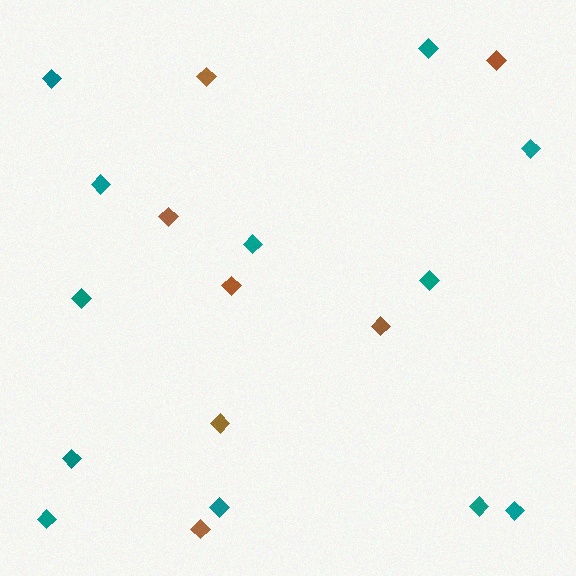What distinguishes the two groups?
There are 2 groups: one group of teal diamonds (12) and one group of brown diamonds (7).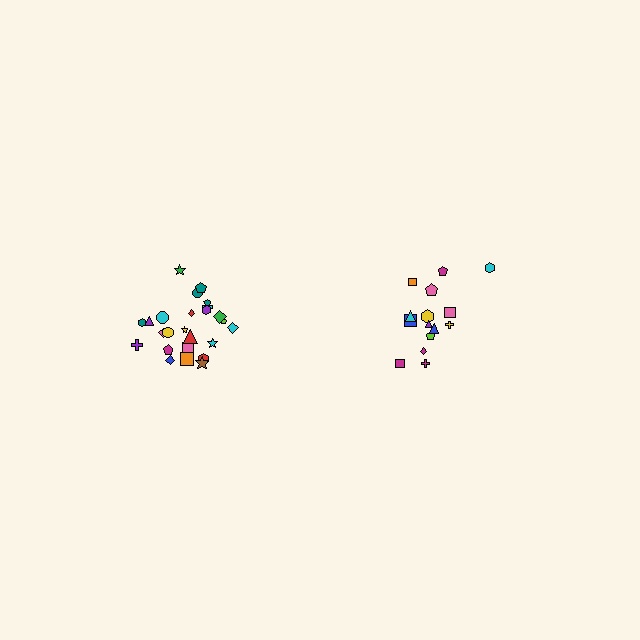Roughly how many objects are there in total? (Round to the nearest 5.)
Roughly 40 objects in total.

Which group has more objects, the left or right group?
The left group.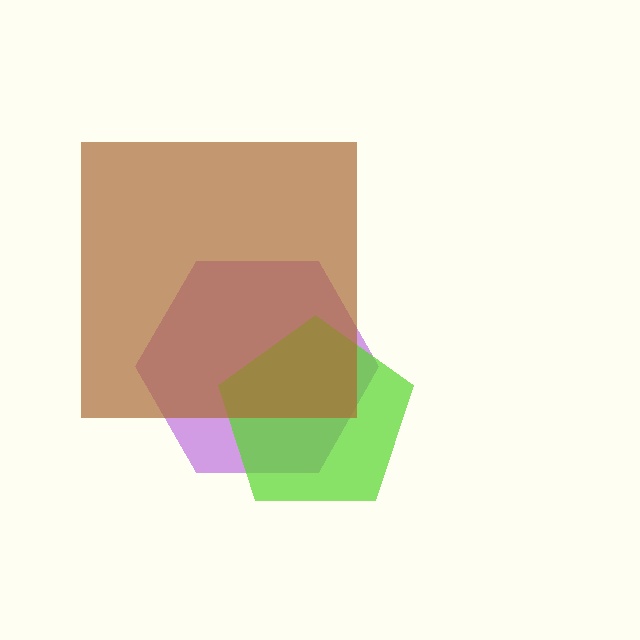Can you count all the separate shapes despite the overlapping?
Yes, there are 3 separate shapes.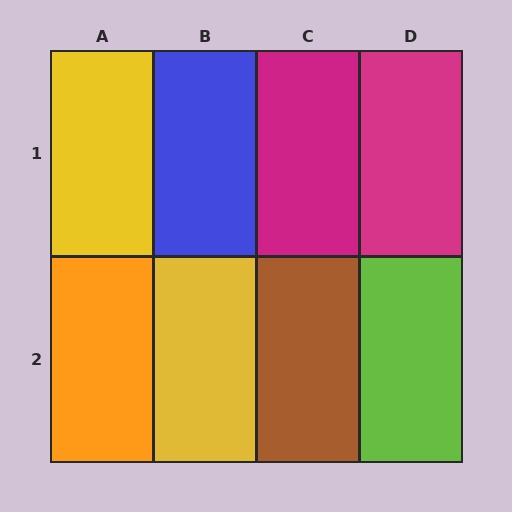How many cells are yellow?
2 cells are yellow.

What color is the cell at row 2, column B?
Yellow.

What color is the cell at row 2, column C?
Brown.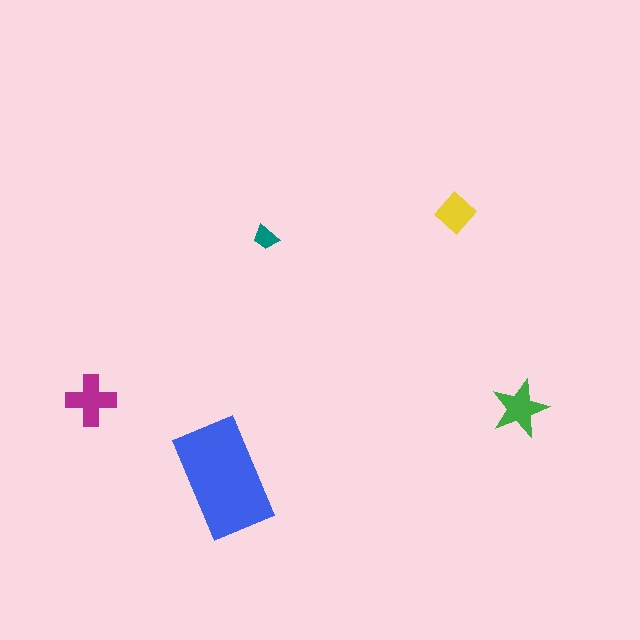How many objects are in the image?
There are 5 objects in the image.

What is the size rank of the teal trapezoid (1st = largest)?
5th.